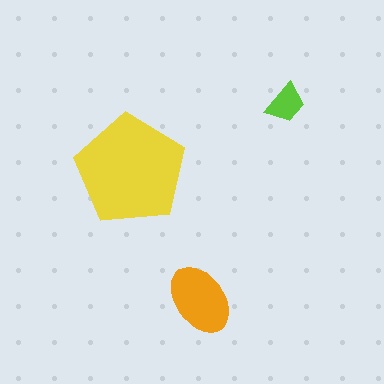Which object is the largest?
The yellow pentagon.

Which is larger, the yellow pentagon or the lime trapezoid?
The yellow pentagon.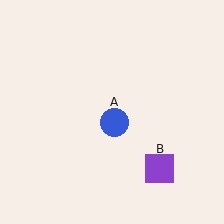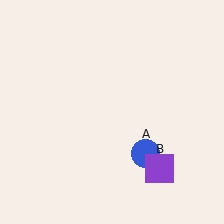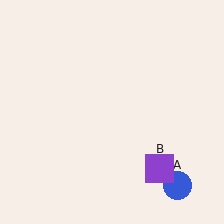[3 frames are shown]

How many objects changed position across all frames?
1 object changed position: blue circle (object A).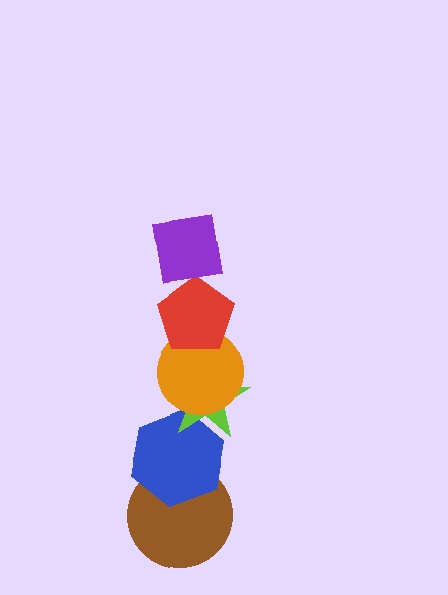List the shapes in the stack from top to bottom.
From top to bottom: the purple square, the red pentagon, the orange circle, the lime star, the blue hexagon, the brown circle.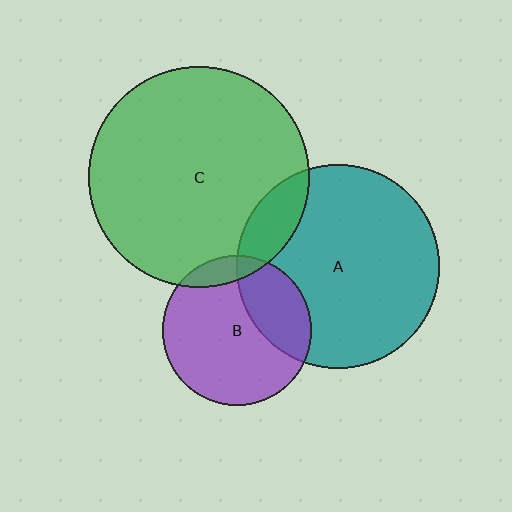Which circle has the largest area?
Circle C (green).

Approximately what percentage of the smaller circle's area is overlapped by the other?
Approximately 10%.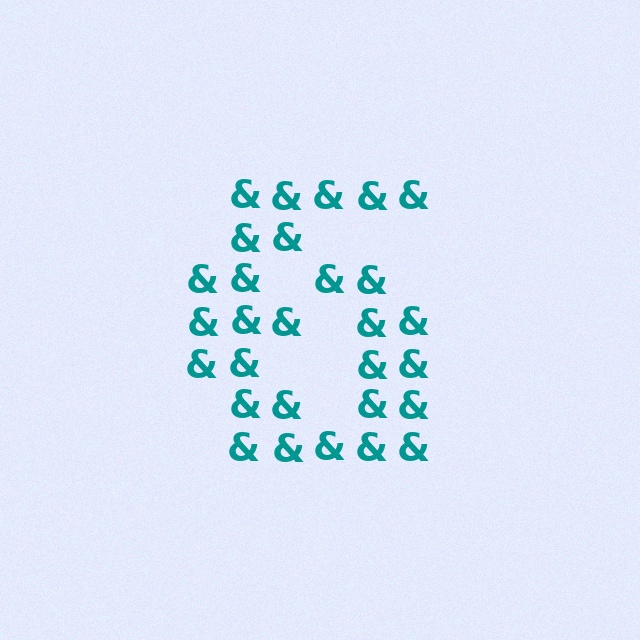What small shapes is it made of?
It is made of small ampersands.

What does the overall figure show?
The overall figure shows the digit 6.